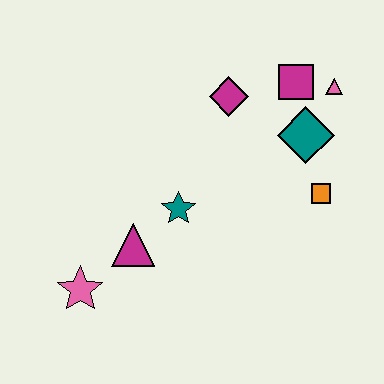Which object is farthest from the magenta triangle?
The pink triangle is farthest from the magenta triangle.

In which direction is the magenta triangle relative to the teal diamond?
The magenta triangle is to the left of the teal diamond.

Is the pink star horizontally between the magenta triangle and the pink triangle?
No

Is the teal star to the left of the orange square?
Yes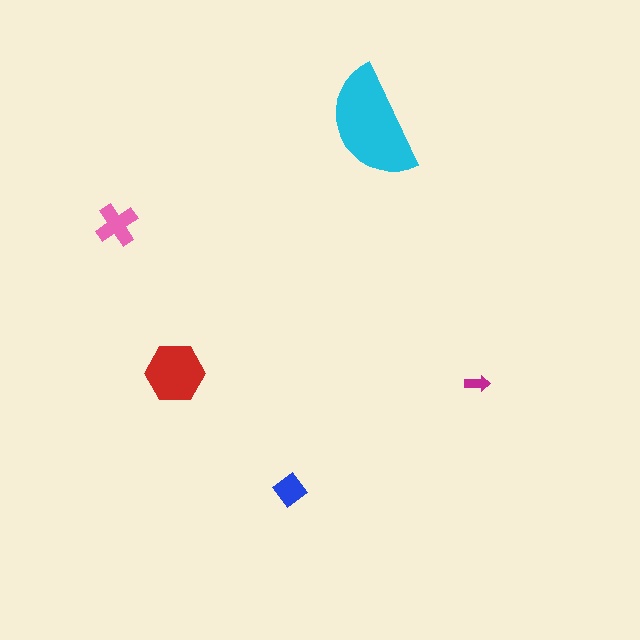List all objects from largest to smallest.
The cyan semicircle, the red hexagon, the pink cross, the blue diamond, the magenta arrow.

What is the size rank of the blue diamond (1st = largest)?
4th.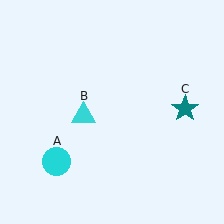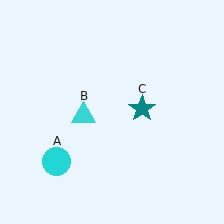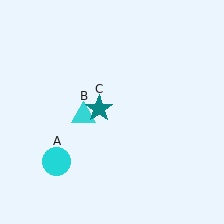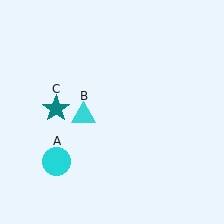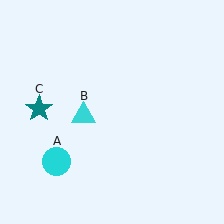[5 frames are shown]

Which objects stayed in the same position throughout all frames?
Cyan circle (object A) and cyan triangle (object B) remained stationary.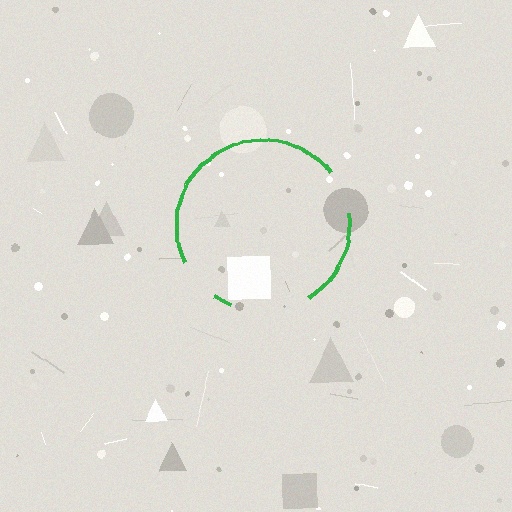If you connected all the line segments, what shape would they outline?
They would outline a circle.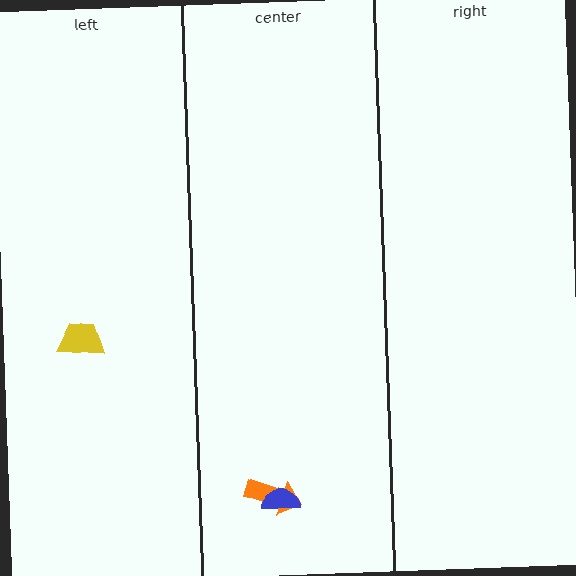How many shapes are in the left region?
1.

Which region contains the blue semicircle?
The center region.